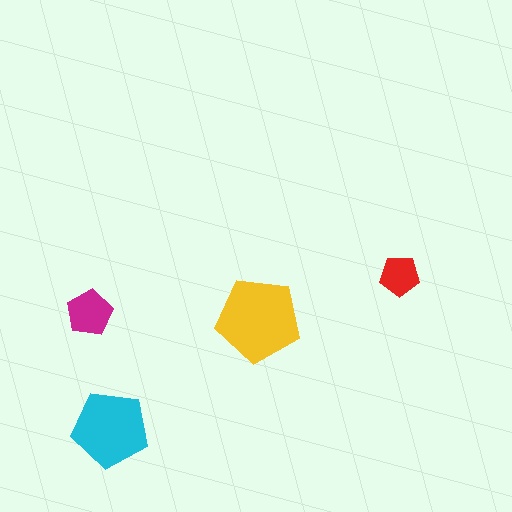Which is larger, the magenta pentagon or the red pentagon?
The magenta one.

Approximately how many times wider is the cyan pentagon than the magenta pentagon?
About 1.5 times wider.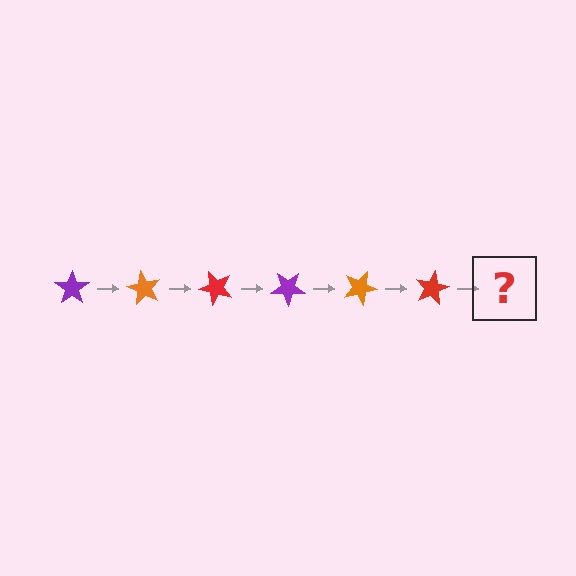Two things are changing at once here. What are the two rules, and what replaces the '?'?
The two rules are that it rotates 60 degrees each step and the color cycles through purple, orange, and red. The '?' should be a purple star, rotated 360 degrees from the start.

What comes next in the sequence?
The next element should be a purple star, rotated 360 degrees from the start.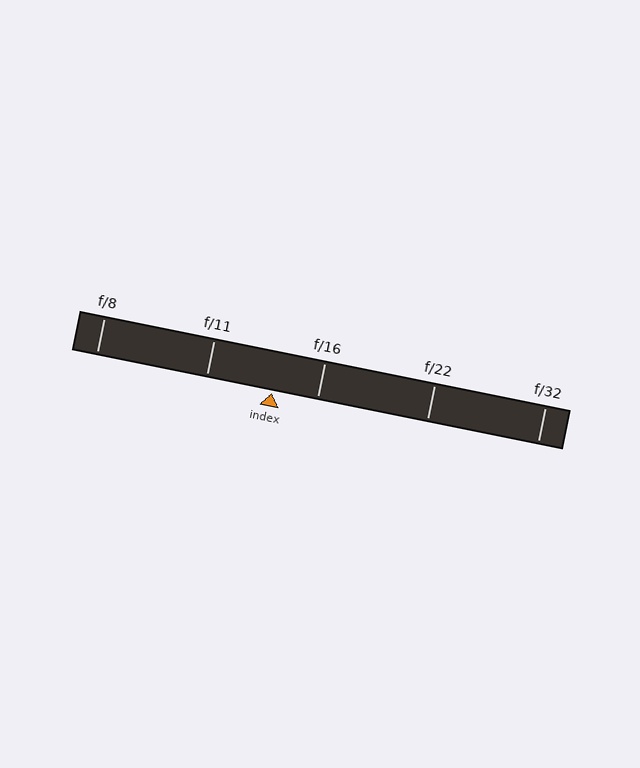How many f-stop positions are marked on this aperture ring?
There are 5 f-stop positions marked.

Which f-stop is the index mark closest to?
The index mark is closest to f/16.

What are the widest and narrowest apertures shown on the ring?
The widest aperture shown is f/8 and the narrowest is f/32.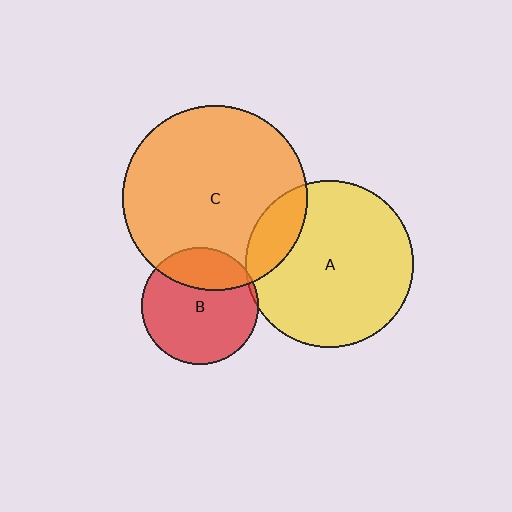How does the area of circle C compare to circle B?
Approximately 2.5 times.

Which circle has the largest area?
Circle C (orange).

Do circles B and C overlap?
Yes.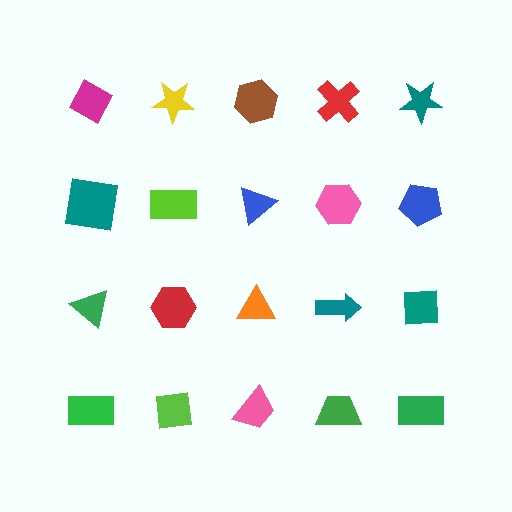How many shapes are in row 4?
5 shapes.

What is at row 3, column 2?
A red hexagon.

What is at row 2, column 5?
A blue pentagon.